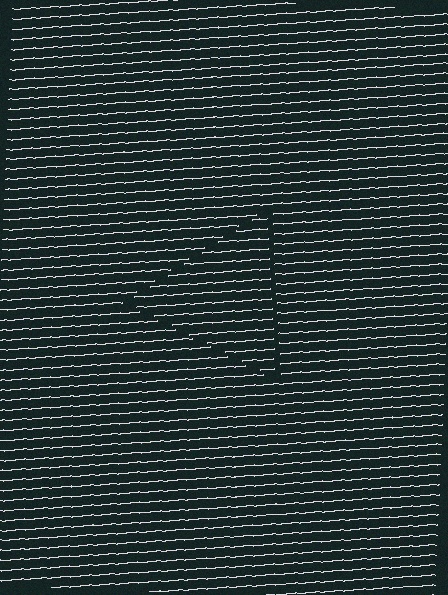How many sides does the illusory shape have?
3 sides — the line-ends trace a triangle.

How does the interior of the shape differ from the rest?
The interior of the shape contains the same grating, shifted by half a period — the contour is defined by the phase discontinuity where line-ends from the inner and outer gratings abut.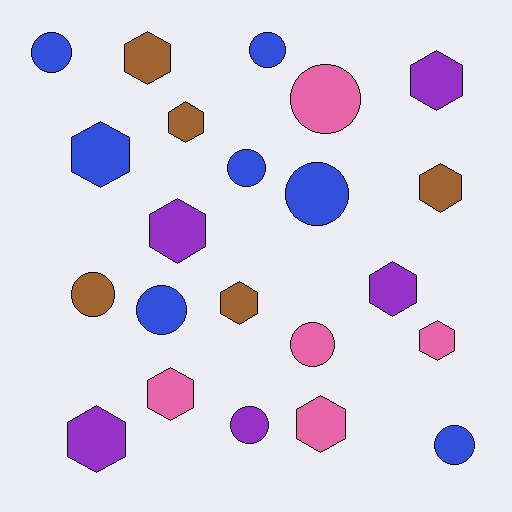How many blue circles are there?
There are 6 blue circles.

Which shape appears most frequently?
Hexagon, with 12 objects.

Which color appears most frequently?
Blue, with 7 objects.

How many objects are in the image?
There are 22 objects.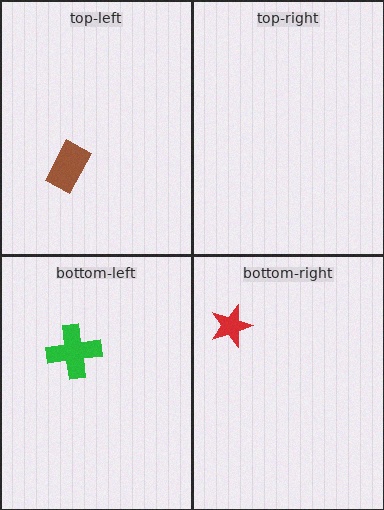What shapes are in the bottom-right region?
The red star.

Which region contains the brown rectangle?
The top-left region.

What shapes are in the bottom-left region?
The green cross.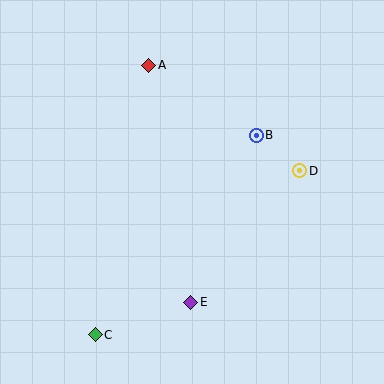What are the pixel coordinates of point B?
Point B is at (256, 135).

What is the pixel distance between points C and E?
The distance between C and E is 101 pixels.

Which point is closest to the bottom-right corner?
Point E is closest to the bottom-right corner.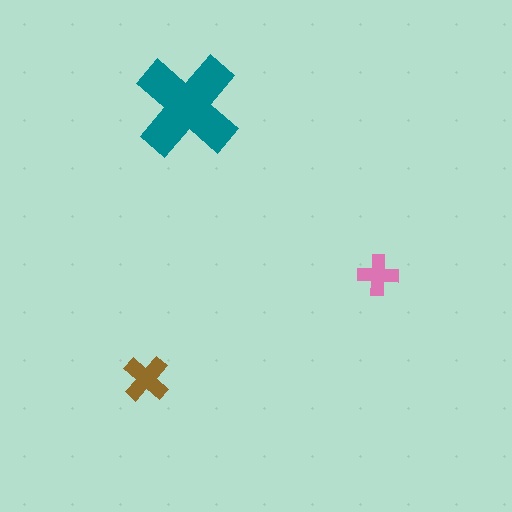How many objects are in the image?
There are 3 objects in the image.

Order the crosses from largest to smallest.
the teal one, the brown one, the pink one.